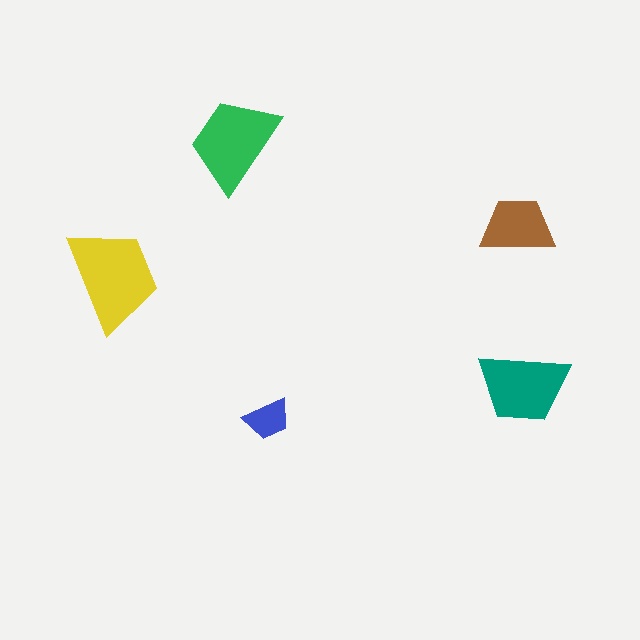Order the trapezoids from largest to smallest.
the yellow one, the green one, the teal one, the brown one, the blue one.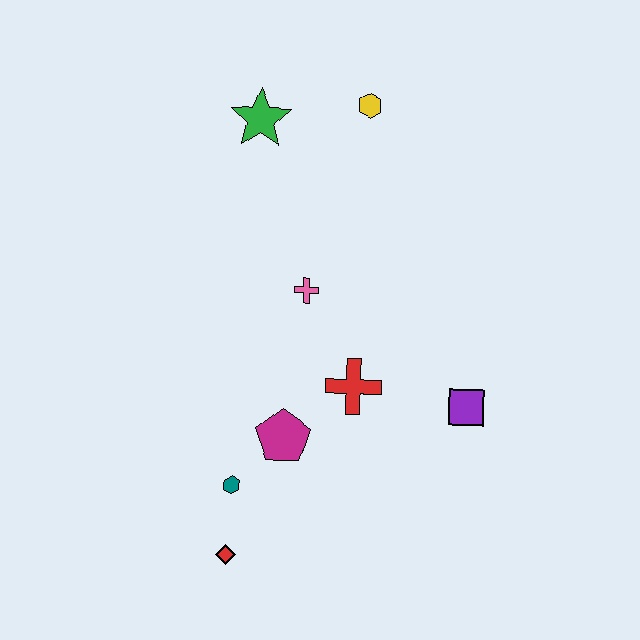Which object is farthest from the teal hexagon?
The yellow hexagon is farthest from the teal hexagon.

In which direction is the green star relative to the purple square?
The green star is above the purple square.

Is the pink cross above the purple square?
Yes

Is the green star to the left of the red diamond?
No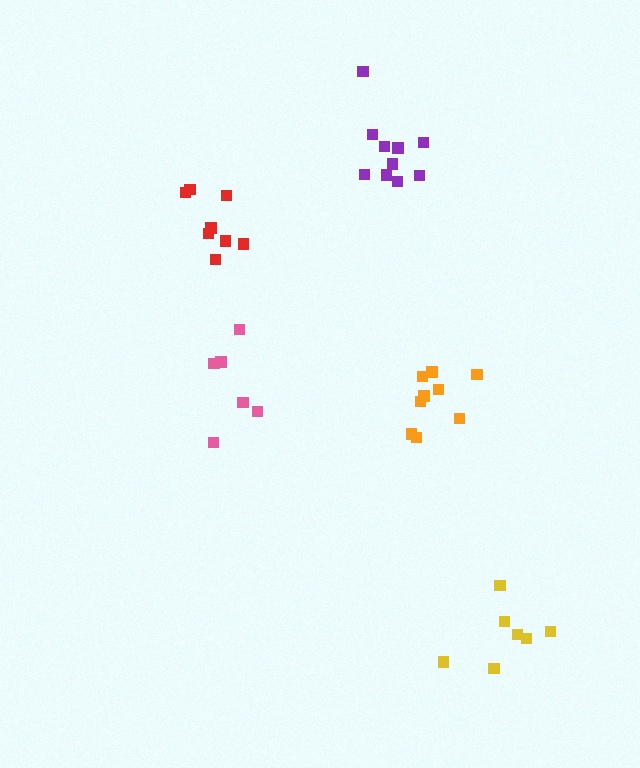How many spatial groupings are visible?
There are 5 spatial groupings.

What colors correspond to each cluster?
The clusters are colored: pink, purple, orange, yellow, red.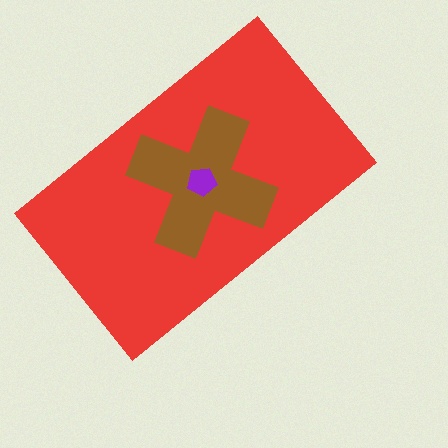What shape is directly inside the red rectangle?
The brown cross.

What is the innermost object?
The purple pentagon.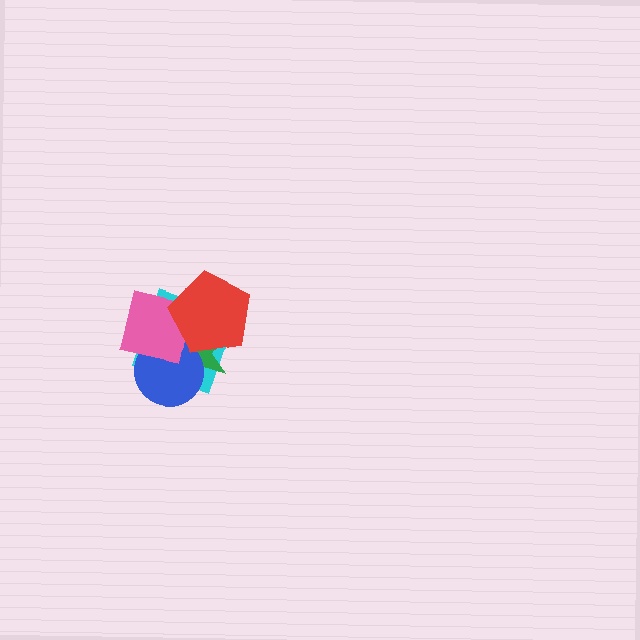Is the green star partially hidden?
Yes, it is partially covered by another shape.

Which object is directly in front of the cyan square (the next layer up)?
The green star is directly in front of the cyan square.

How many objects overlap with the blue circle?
3 objects overlap with the blue circle.